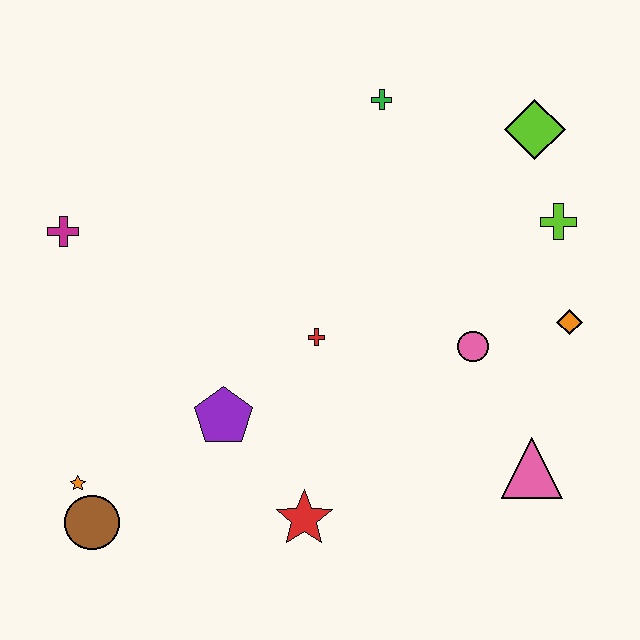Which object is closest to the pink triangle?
The pink circle is closest to the pink triangle.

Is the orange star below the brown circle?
No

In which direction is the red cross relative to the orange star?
The red cross is to the right of the orange star.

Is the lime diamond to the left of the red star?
No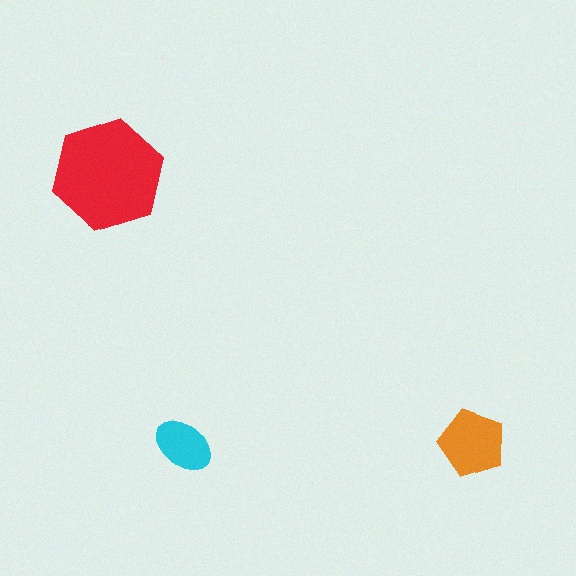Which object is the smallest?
The cyan ellipse.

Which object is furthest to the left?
The red hexagon is leftmost.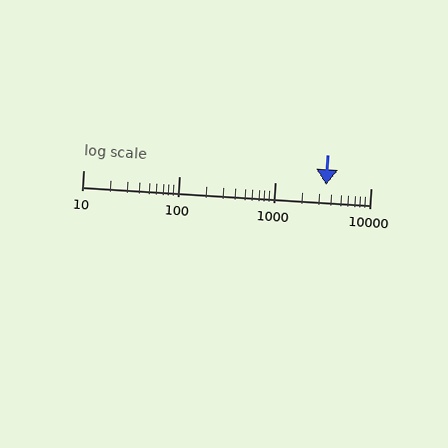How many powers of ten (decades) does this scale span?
The scale spans 3 decades, from 10 to 10000.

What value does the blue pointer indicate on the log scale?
The pointer indicates approximately 3400.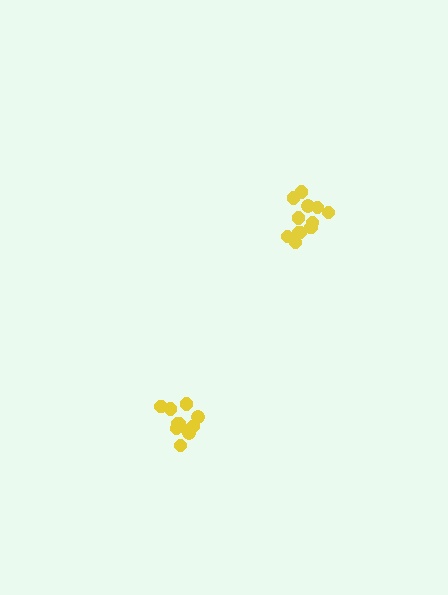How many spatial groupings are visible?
There are 2 spatial groupings.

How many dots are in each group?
Group 1: 12 dots, Group 2: 11 dots (23 total).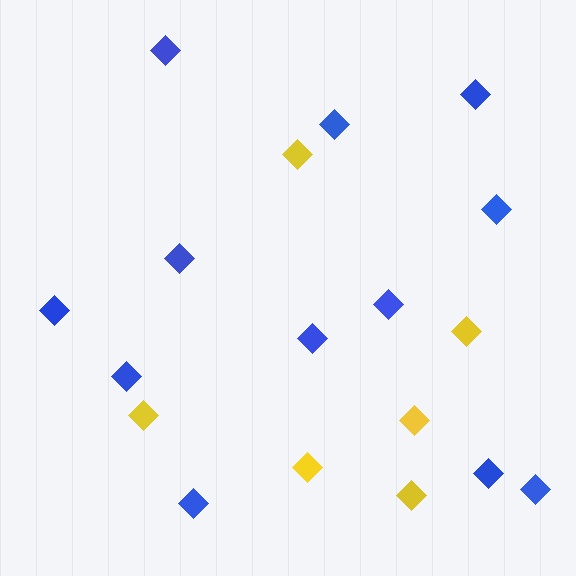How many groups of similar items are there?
There are 2 groups: one group of yellow diamonds (6) and one group of blue diamonds (12).